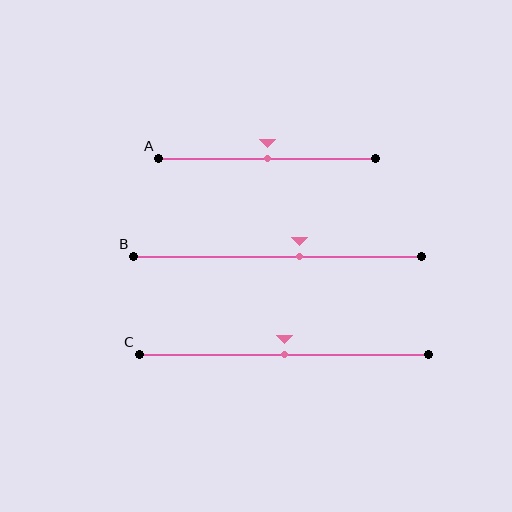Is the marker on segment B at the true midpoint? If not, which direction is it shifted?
No, the marker on segment B is shifted to the right by about 8% of the segment length.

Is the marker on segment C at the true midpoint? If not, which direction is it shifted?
Yes, the marker on segment C is at the true midpoint.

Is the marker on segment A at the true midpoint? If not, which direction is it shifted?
Yes, the marker on segment A is at the true midpoint.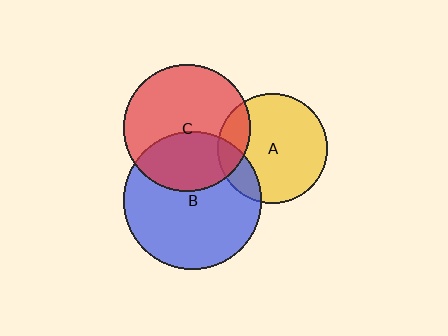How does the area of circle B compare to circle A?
Approximately 1.6 times.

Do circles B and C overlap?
Yes.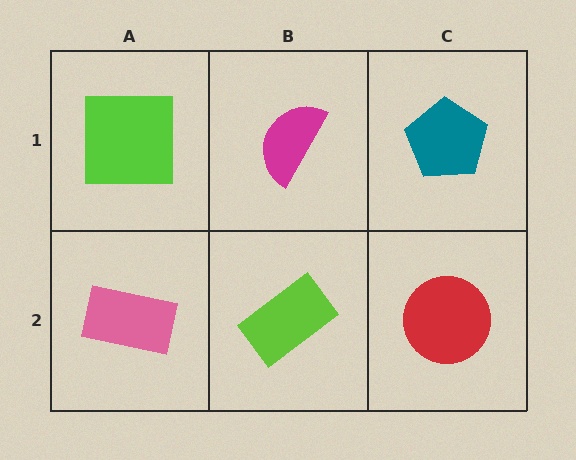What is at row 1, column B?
A magenta semicircle.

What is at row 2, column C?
A red circle.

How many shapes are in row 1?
3 shapes.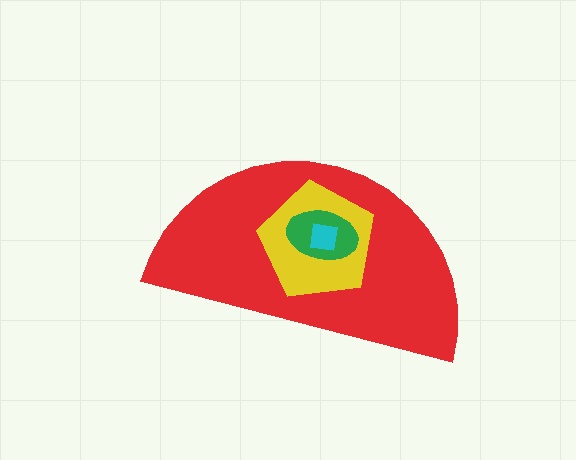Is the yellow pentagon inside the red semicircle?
Yes.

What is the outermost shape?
The red semicircle.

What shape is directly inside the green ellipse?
The cyan square.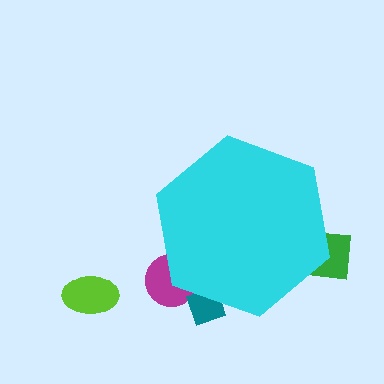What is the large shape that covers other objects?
A cyan hexagon.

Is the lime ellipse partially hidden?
No, the lime ellipse is fully visible.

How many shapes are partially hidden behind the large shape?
3 shapes are partially hidden.